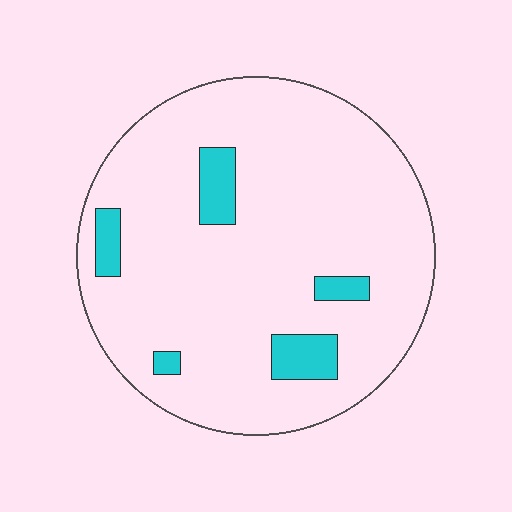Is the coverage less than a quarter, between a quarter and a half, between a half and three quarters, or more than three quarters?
Less than a quarter.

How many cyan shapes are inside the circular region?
5.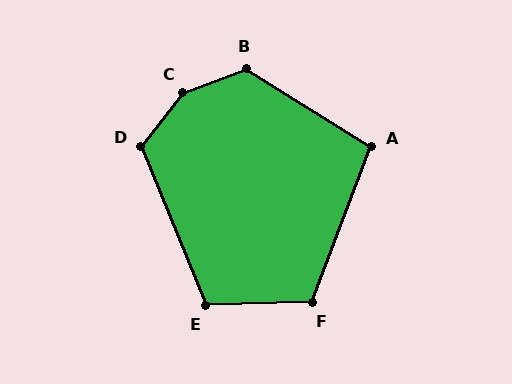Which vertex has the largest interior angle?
C, at approximately 148 degrees.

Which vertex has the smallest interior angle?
A, at approximately 101 degrees.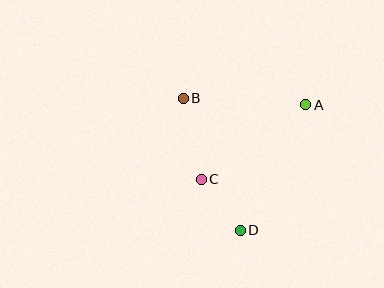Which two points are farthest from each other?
Points B and D are farthest from each other.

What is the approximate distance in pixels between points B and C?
The distance between B and C is approximately 83 pixels.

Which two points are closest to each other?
Points C and D are closest to each other.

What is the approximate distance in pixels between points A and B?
The distance between A and B is approximately 123 pixels.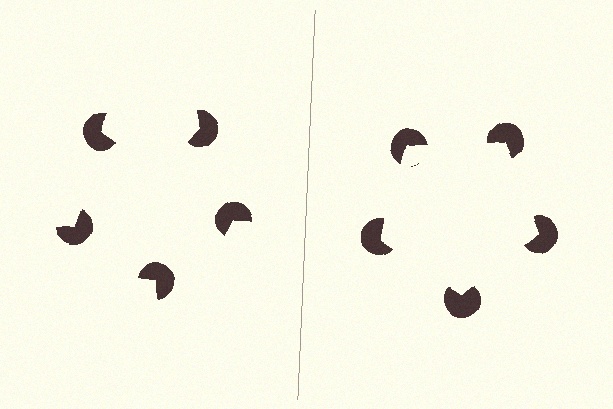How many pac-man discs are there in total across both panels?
10 — 5 on each side.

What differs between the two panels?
The pac-man discs are positioned identically on both sides; only the wedge orientations differ. On the right they align to a pentagon; on the left they are misaligned.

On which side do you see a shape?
An illusory pentagon appears on the right side. On the left side the wedge cuts are rotated, so no coherent shape forms.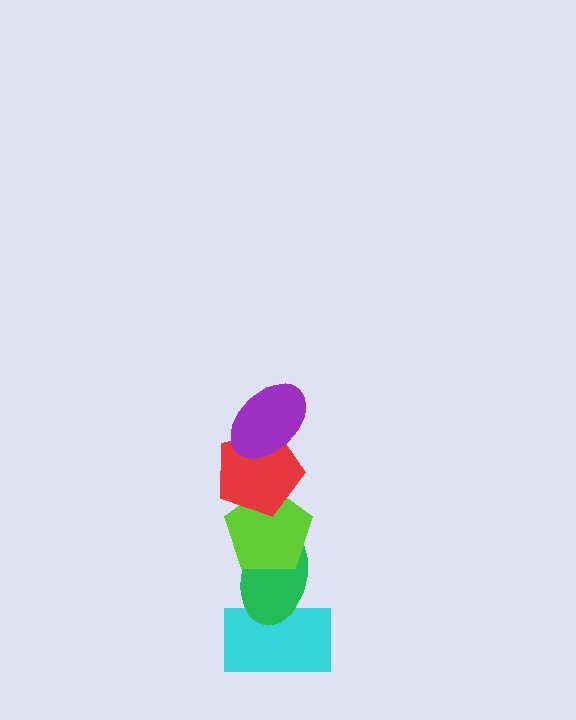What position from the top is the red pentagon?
The red pentagon is 2nd from the top.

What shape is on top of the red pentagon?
The purple ellipse is on top of the red pentagon.